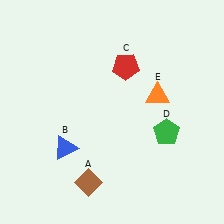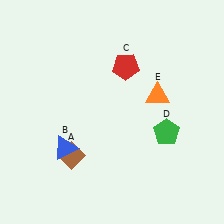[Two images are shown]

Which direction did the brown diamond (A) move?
The brown diamond (A) moved up.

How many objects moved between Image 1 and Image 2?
1 object moved between the two images.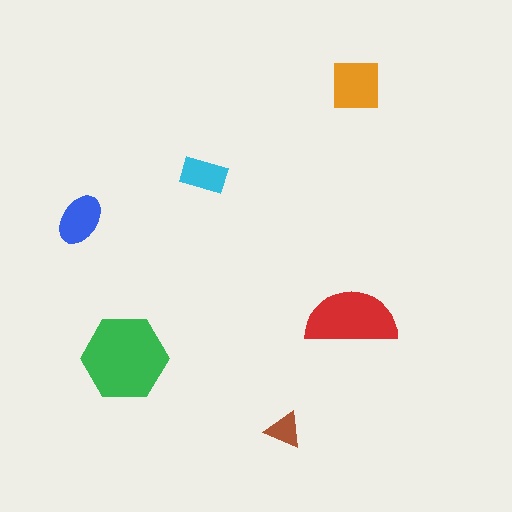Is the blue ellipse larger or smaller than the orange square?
Smaller.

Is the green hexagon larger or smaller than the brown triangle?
Larger.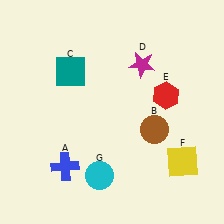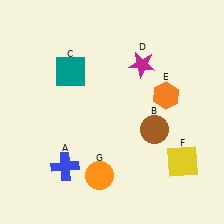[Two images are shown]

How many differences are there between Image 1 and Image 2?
There are 2 differences between the two images.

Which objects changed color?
E changed from red to orange. G changed from cyan to orange.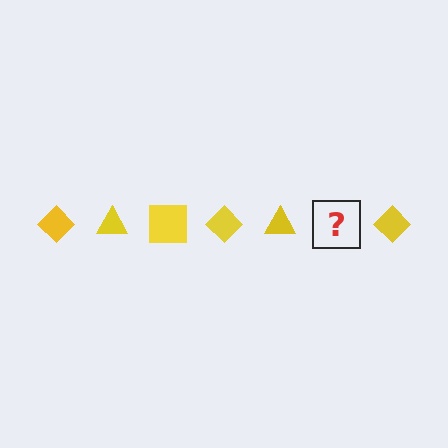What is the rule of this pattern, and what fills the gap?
The rule is that the pattern cycles through diamond, triangle, square shapes in yellow. The gap should be filled with a yellow square.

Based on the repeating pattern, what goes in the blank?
The blank should be a yellow square.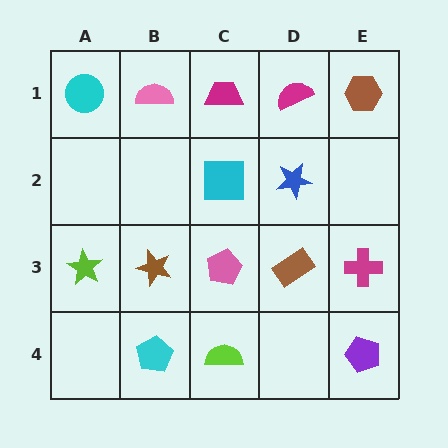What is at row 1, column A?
A cyan circle.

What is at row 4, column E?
A purple pentagon.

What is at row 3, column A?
A lime star.